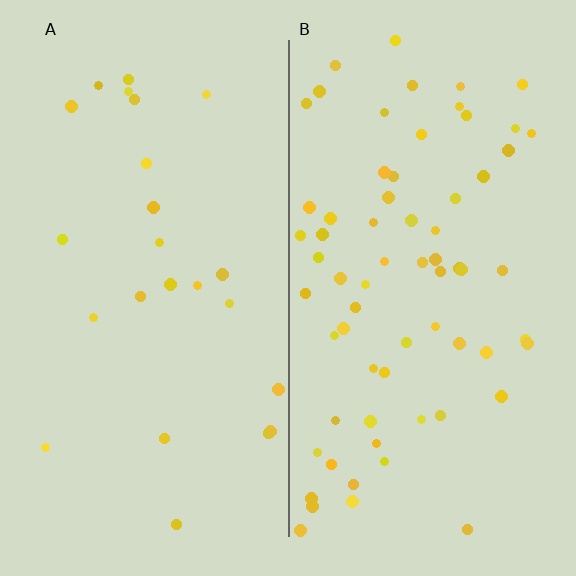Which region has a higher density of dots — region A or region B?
B (the right).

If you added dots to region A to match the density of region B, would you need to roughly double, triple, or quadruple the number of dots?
Approximately triple.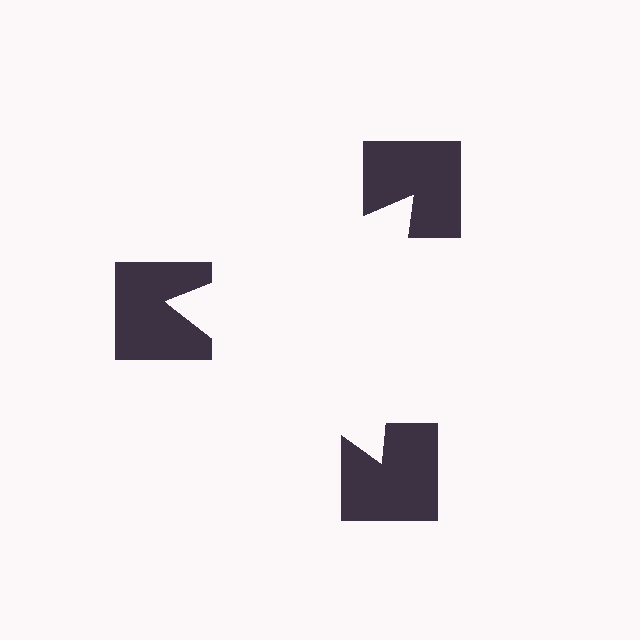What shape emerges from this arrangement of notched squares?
An illusory triangle — its edges are inferred from the aligned wedge cuts in the notched squares, not physically drawn.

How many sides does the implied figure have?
3 sides.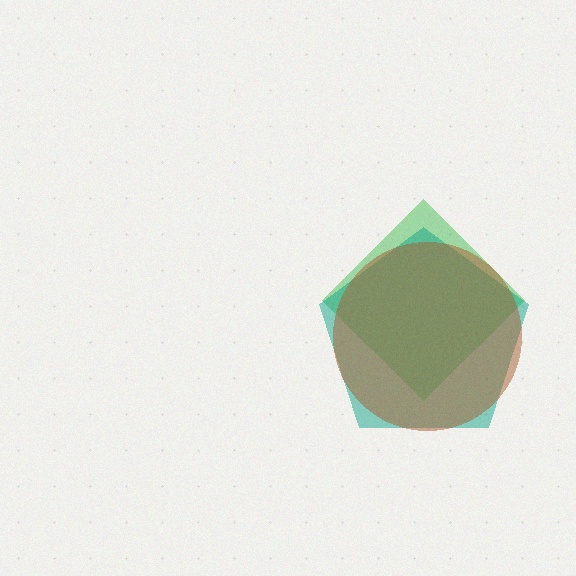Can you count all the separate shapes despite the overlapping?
Yes, there are 3 separate shapes.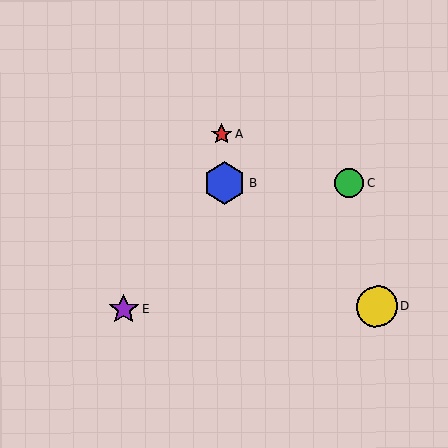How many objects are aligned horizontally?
2 objects (B, C) are aligned horizontally.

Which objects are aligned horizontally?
Objects B, C are aligned horizontally.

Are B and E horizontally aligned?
No, B is at y≈183 and E is at y≈310.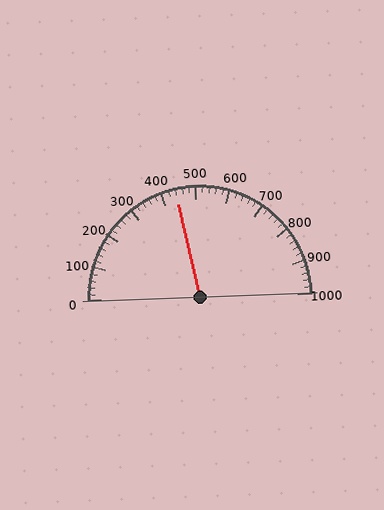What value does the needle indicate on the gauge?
The needle indicates approximately 440.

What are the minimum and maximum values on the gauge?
The gauge ranges from 0 to 1000.